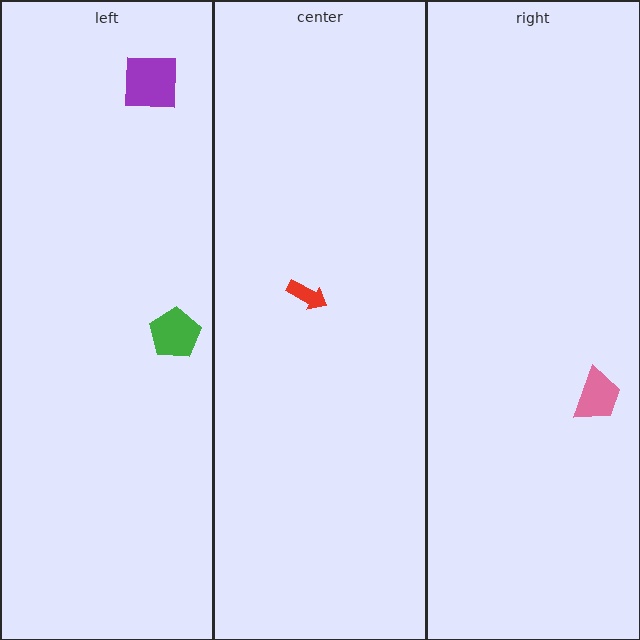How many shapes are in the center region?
1.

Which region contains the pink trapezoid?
The right region.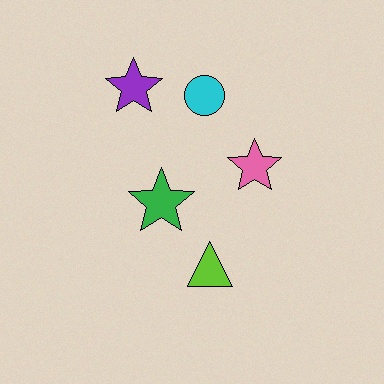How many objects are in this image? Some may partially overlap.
There are 5 objects.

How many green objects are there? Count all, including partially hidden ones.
There is 1 green object.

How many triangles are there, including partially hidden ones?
There is 1 triangle.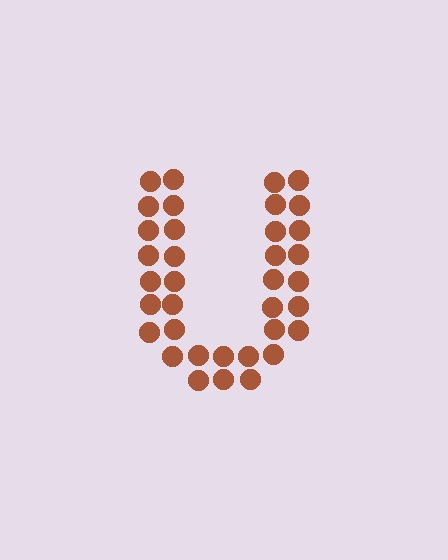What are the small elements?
The small elements are circles.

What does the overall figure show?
The overall figure shows the letter U.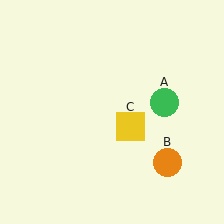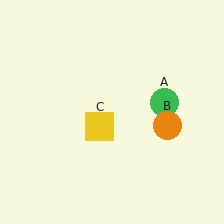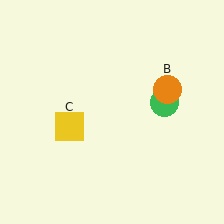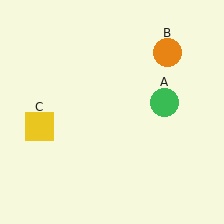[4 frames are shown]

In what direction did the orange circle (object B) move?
The orange circle (object B) moved up.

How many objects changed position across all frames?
2 objects changed position: orange circle (object B), yellow square (object C).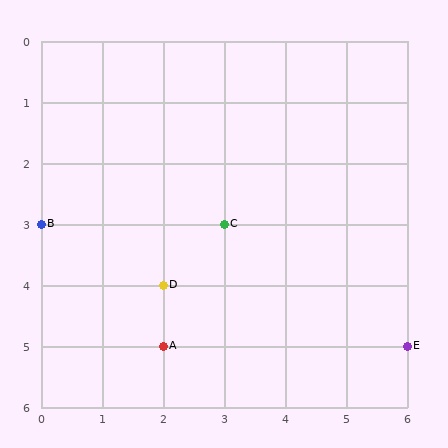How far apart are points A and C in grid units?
Points A and C are 1 column and 2 rows apart (about 2.2 grid units diagonally).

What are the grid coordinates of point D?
Point D is at grid coordinates (2, 4).